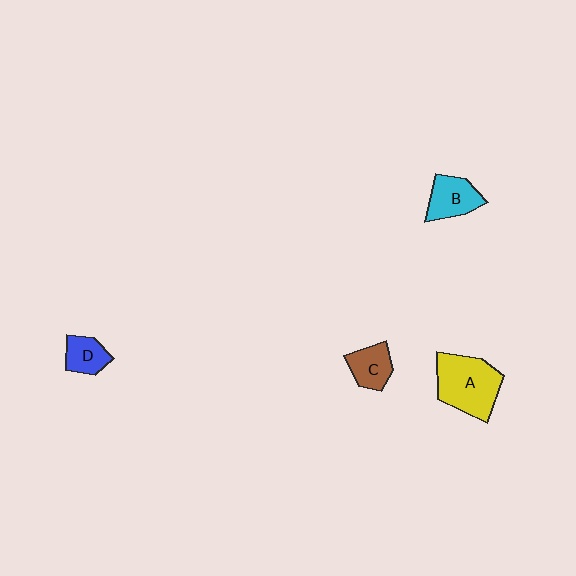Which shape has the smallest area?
Shape D (blue).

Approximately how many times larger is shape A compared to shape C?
Approximately 2.0 times.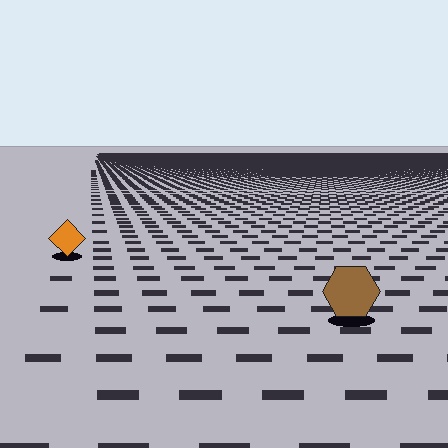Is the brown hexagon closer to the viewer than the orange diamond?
Yes. The brown hexagon is closer — you can tell from the texture gradient: the ground texture is coarser near it.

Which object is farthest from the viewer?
The orange diamond is farthest from the viewer. It appears smaller and the ground texture around it is denser.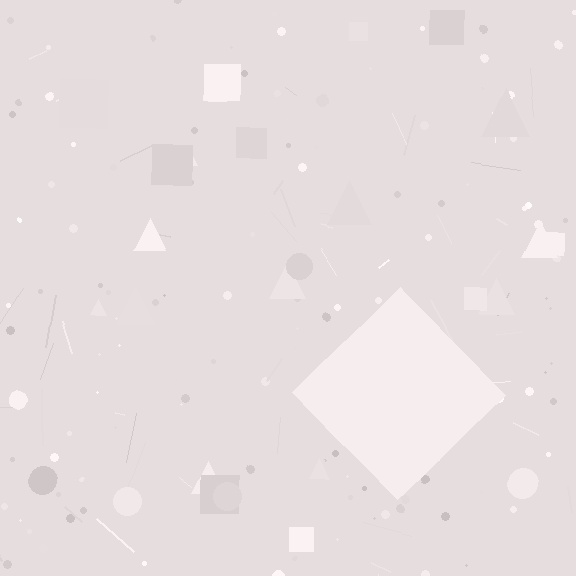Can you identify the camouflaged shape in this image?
The camouflaged shape is a diamond.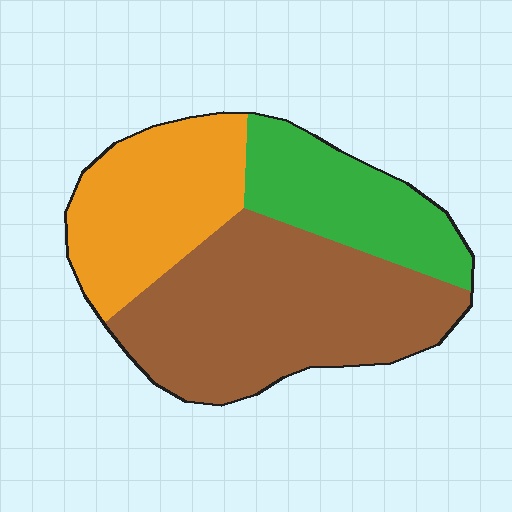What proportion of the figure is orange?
Orange takes up about one quarter (1/4) of the figure.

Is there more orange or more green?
Orange.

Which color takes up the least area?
Green, at roughly 25%.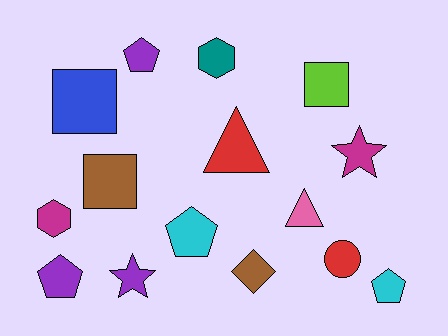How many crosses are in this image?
There are no crosses.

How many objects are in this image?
There are 15 objects.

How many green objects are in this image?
There are no green objects.